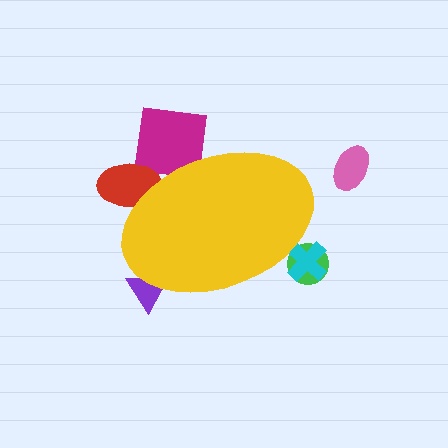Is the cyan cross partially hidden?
Yes, the cyan cross is partially hidden behind the yellow ellipse.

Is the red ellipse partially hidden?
Yes, the red ellipse is partially hidden behind the yellow ellipse.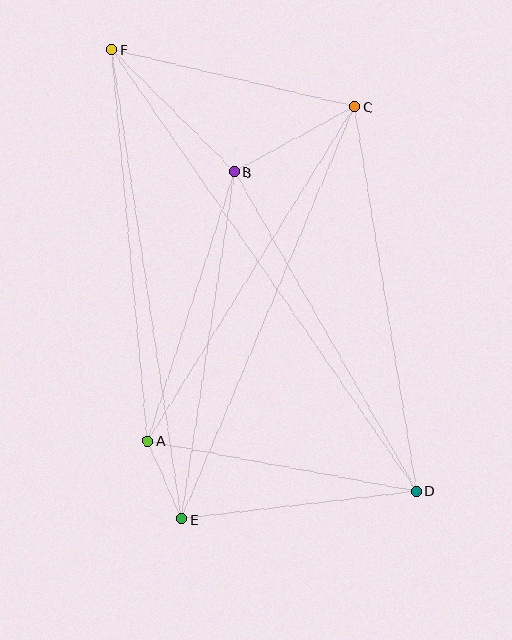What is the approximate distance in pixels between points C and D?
The distance between C and D is approximately 390 pixels.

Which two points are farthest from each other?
Points D and F are farthest from each other.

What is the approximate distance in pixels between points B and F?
The distance between B and F is approximately 173 pixels.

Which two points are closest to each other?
Points A and E are closest to each other.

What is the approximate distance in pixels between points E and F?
The distance between E and F is approximately 475 pixels.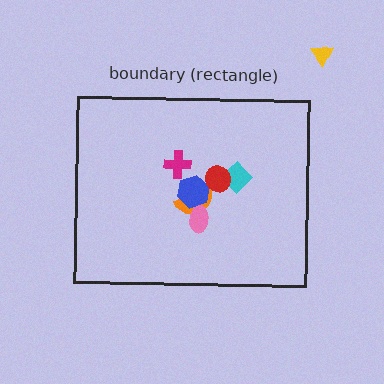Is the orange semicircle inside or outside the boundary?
Inside.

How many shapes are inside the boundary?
6 inside, 1 outside.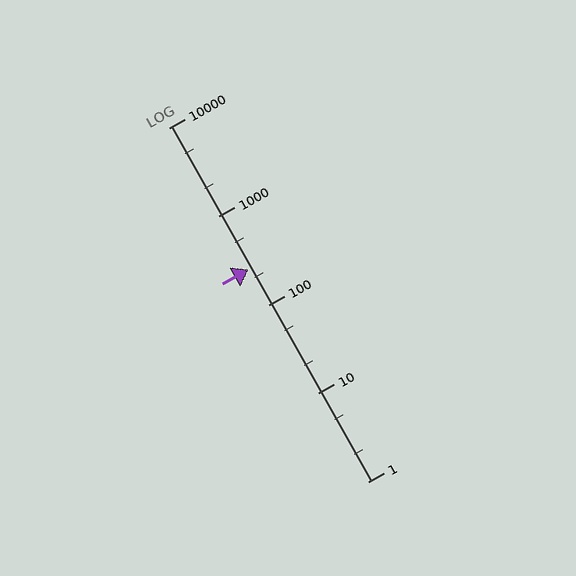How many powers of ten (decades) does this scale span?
The scale spans 4 decades, from 1 to 10000.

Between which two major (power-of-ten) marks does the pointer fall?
The pointer is between 100 and 1000.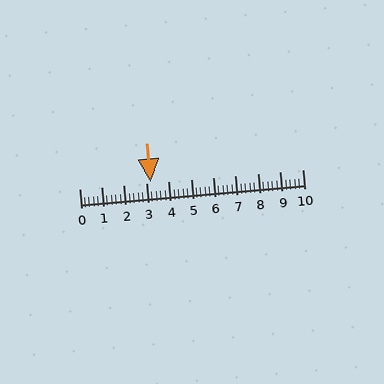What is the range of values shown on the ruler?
The ruler shows values from 0 to 10.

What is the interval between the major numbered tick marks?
The major tick marks are spaced 1 units apart.